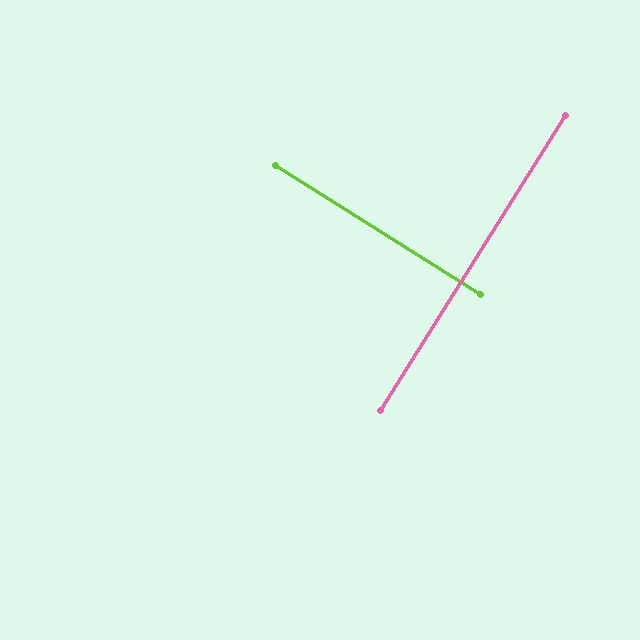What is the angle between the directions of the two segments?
Approximately 90 degrees.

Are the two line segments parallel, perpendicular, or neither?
Perpendicular — they meet at approximately 90°.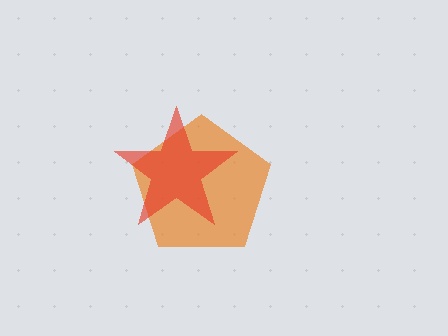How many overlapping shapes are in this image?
There are 2 overlapping shapes in the image.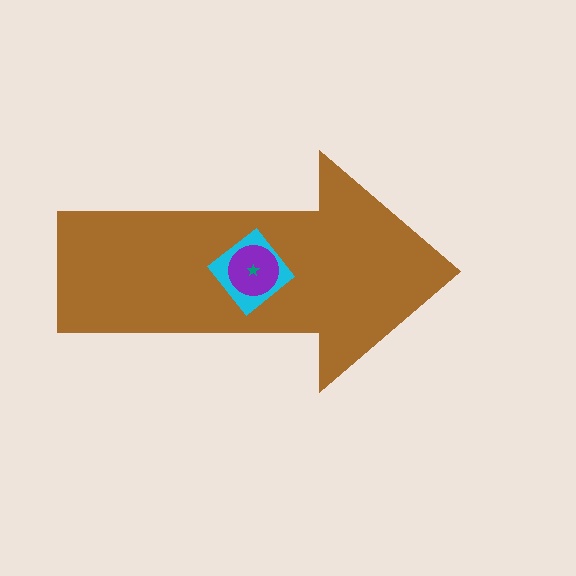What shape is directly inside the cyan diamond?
The purple circle.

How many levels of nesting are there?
4.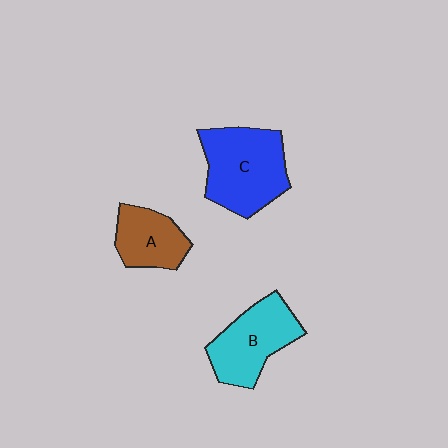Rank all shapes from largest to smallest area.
From largest to smallest: C (blue), B (cyan), A (brown).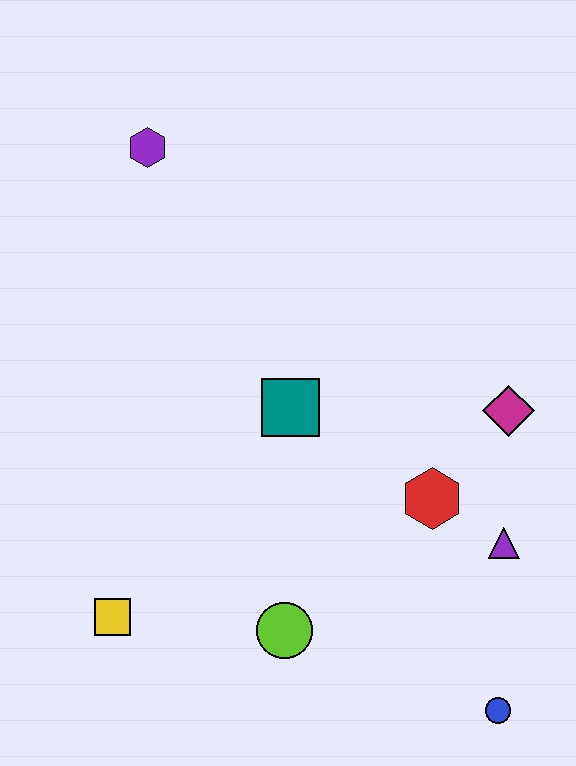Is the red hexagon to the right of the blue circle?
No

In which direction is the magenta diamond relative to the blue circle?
The magenta diamond is above the blue circle.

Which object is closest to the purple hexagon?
The teal square is closest to the purple hexagon.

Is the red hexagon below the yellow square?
No